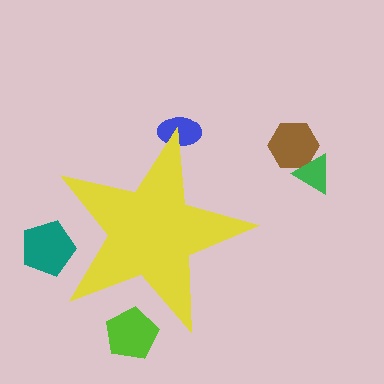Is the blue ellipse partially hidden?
Yes, the blue ellipse is partially hidden behind the yellow star.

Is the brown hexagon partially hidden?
No, the brown hexagon is fully visible.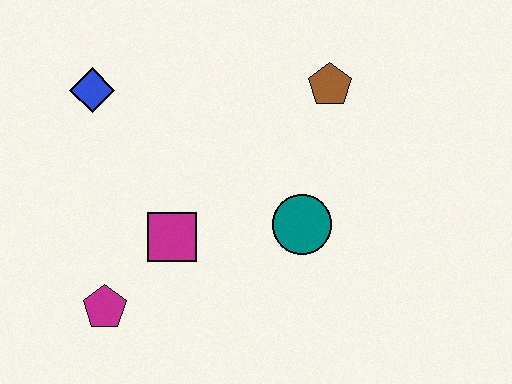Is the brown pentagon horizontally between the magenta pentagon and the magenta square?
No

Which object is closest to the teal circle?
The magenta square is closest to the teal circle.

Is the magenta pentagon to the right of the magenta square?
No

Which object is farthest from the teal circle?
The blue diamond is farthest from the teal circle.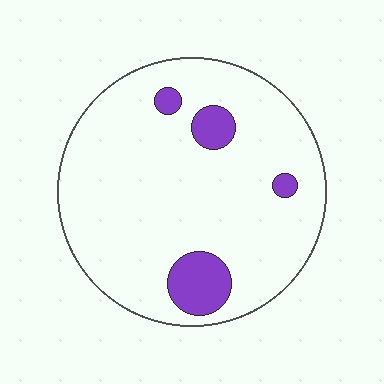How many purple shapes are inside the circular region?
4.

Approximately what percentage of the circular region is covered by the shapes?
Approximately 10%.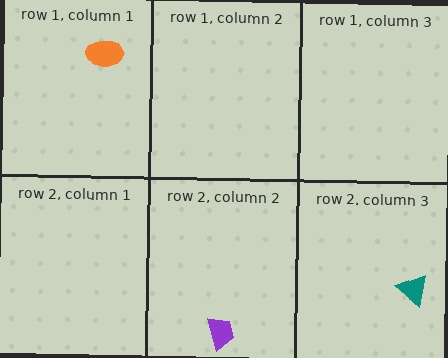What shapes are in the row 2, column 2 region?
The purple trapezoid.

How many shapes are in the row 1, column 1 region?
1.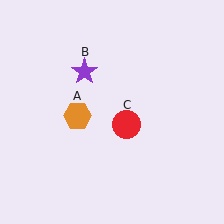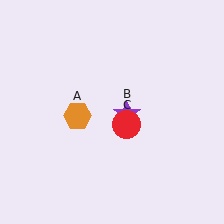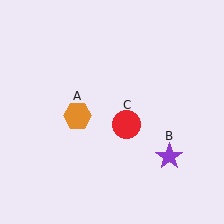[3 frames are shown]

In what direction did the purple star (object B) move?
The purple star (object B) moved down and to the right.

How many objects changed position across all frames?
1 object changed position: purple star (object B).